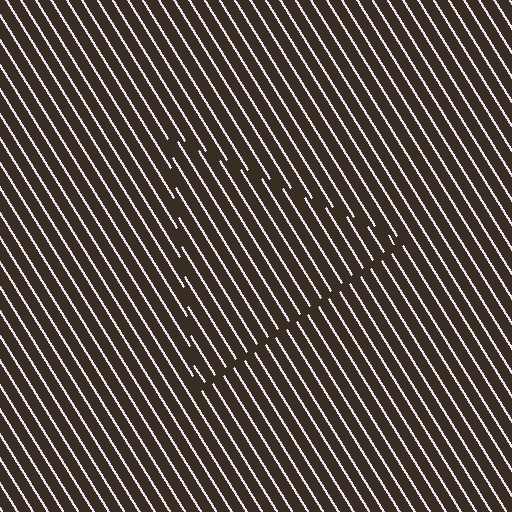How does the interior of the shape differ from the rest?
The interior of the shape contains the same grating, shifted by half a period — the contour is defined by the phase discontinuity where line-ends from the inner and outer gratings abut.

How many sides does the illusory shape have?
3 sides — the line-ends trace a triangle.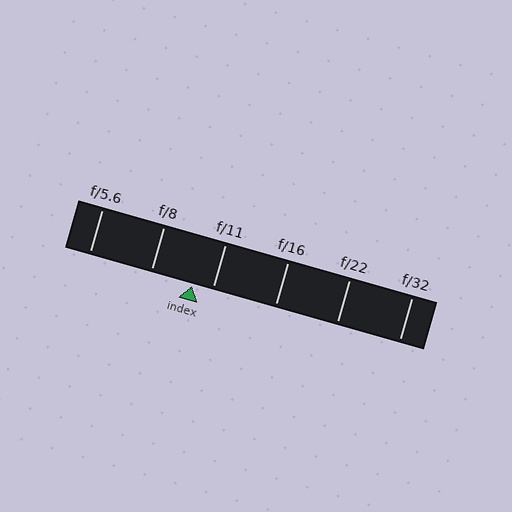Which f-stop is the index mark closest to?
The index mark is closest to f/11.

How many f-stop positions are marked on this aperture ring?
There are 6 f-stop positions marked.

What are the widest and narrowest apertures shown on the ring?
The widest aperture shown is f/5.6 and the narrowest is f/32.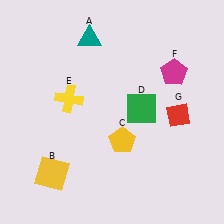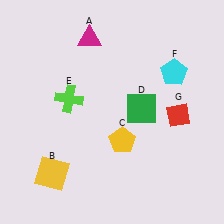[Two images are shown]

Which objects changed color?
A changed from teal to magenta. E changed from yellow to lime. F changed from magenta to cyan.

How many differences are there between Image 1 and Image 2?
There are 3 differences between the two images.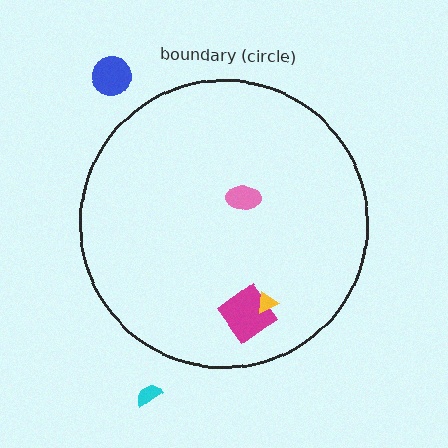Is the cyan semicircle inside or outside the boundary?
Outside.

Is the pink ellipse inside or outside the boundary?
Inside.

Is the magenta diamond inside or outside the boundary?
Inside.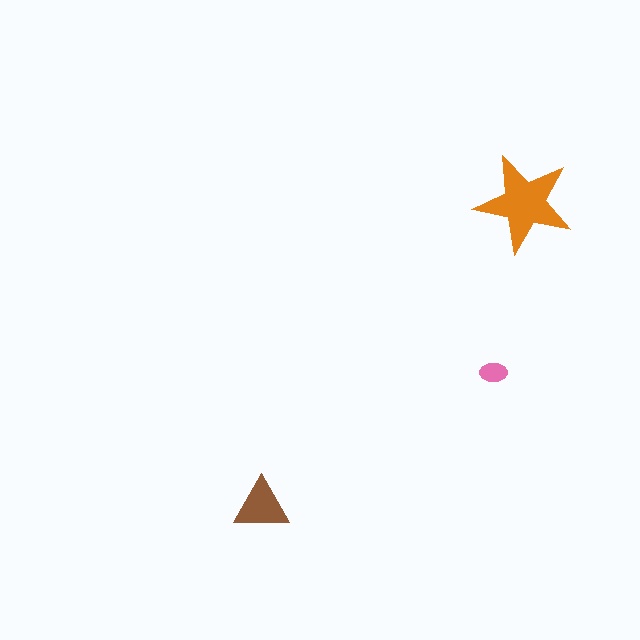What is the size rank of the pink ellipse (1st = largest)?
3rd.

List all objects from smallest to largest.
The pink ellipse, the brown triangle, the orange star.